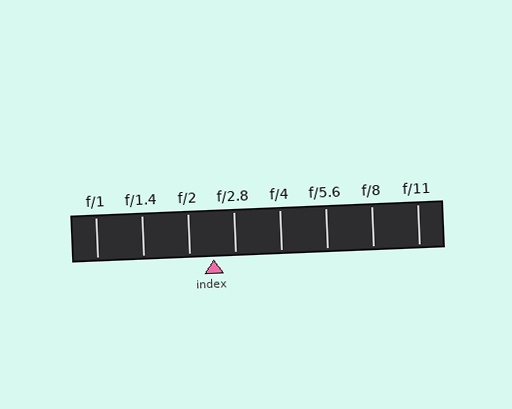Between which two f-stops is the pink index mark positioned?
The index mark is between f/2 and f/2.8.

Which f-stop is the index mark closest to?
The index mark is closest to f/2.8.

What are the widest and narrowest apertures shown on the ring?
The widest aperture shown is f/1 and the narrowest is f/11.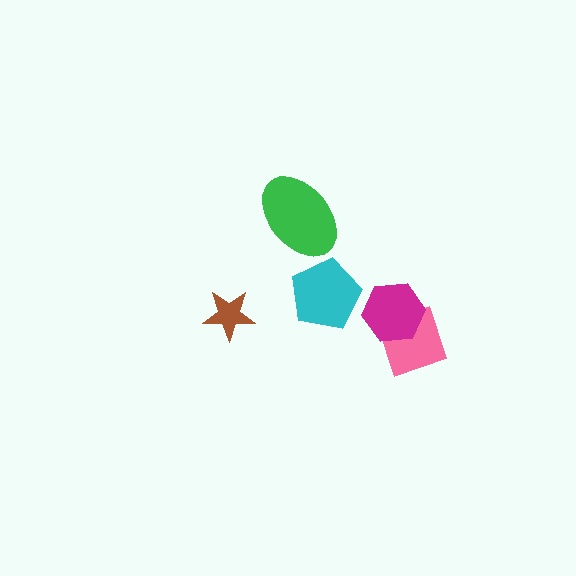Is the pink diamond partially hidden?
Yes, it is partially covered by another shape.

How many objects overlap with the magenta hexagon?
1 object overlaps with the magenta hexagon.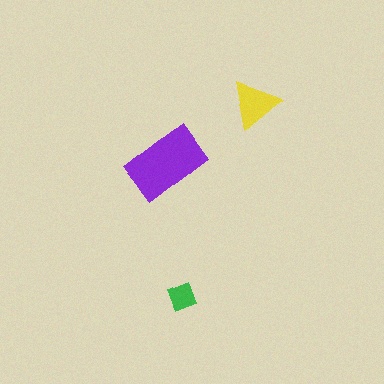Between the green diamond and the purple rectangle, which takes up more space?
The purple rectangle.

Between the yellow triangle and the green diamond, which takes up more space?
The yellow triangle.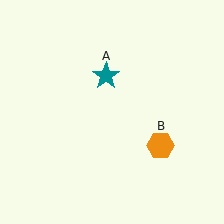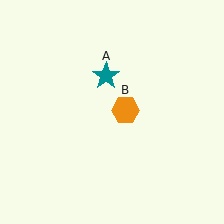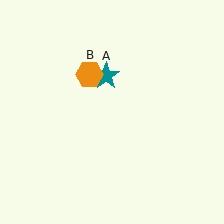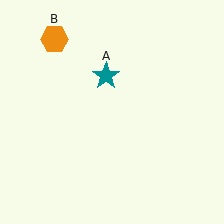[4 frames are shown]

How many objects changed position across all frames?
1 object changed position: orange hexagon (object B).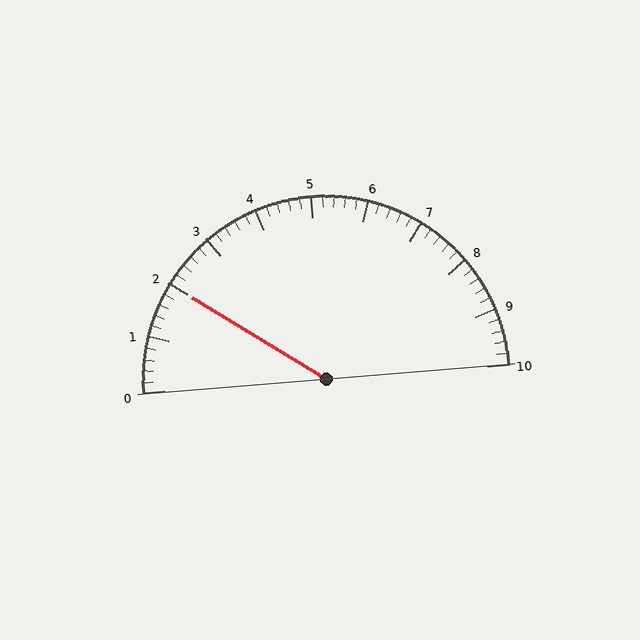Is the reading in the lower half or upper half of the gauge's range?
The reading is in the lower half of the range (0 to 10).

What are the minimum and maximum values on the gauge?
The gauge ranges from 0 to 10.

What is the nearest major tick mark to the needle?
The nearest major tick mark is 2.